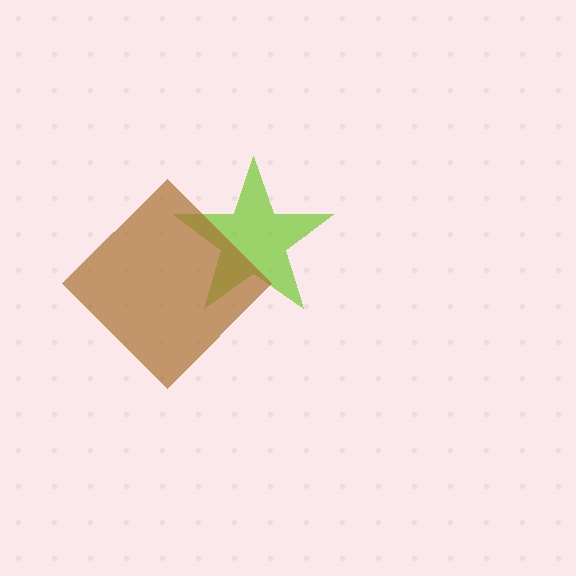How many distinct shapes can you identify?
There are 2 distinct shapes: a lime star, a brown diamond.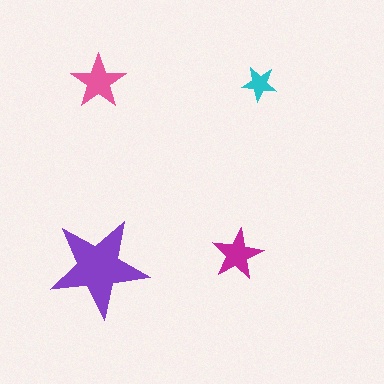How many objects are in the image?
There are 4 objects in the image.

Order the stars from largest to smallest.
the purple one, the pink one, the magenta one, the cyan one.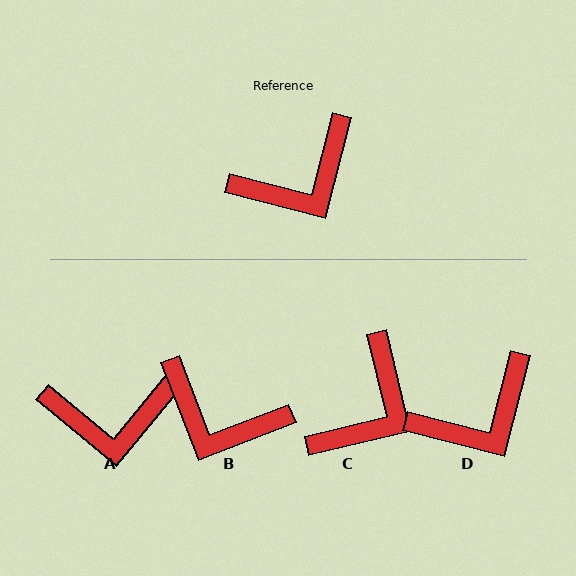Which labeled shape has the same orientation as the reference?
D.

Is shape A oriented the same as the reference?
No, it is off by about 25 degrees.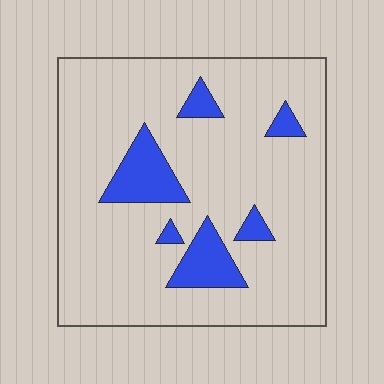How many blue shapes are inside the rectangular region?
6.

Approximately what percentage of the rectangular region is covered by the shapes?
Approximately 15%.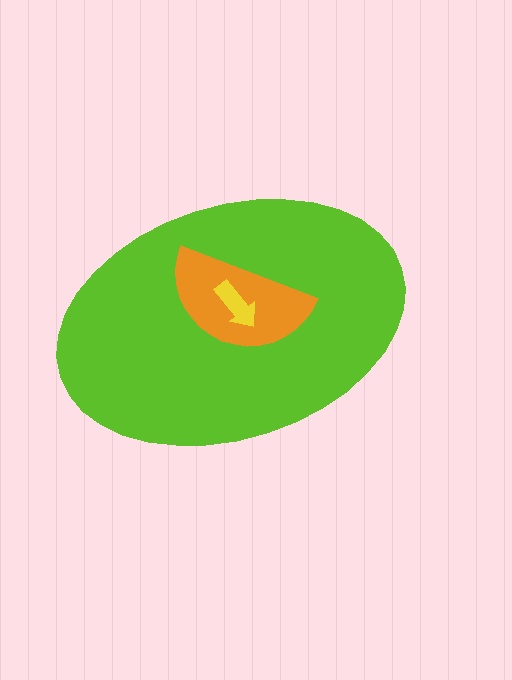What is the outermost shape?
The lime ellipse.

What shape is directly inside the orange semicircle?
The yellow arrow.